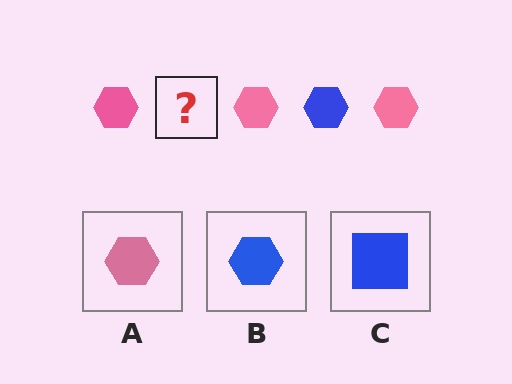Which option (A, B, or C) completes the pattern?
B.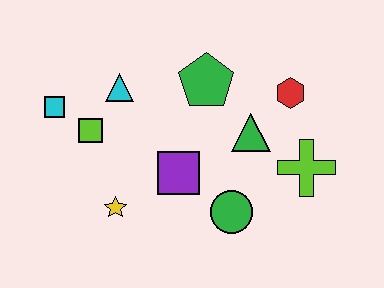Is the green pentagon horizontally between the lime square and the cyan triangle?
No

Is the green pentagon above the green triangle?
Yes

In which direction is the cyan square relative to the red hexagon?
The cyan square is to the left of the red hexagon.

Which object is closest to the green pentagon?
The green triangle is closest to the green pentagon.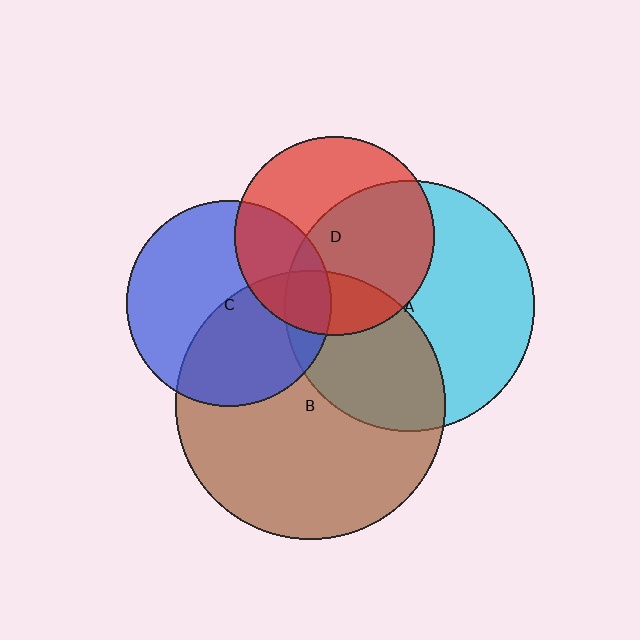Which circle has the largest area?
Circle B (brown).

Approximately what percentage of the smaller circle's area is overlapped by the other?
Approximately 40%.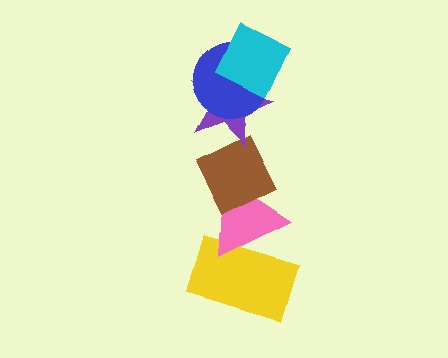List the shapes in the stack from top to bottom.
From top to bottom: the cyan diamond, the blue circle, the purple star, the brown diamond, the pink triangle, the yellow rectangle.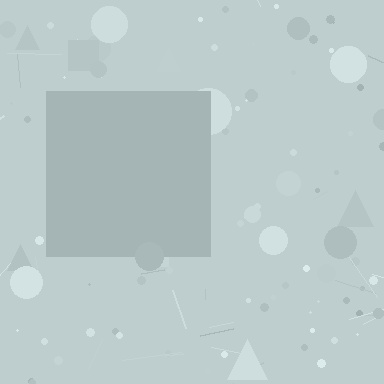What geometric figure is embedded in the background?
A square is embedded in the background.